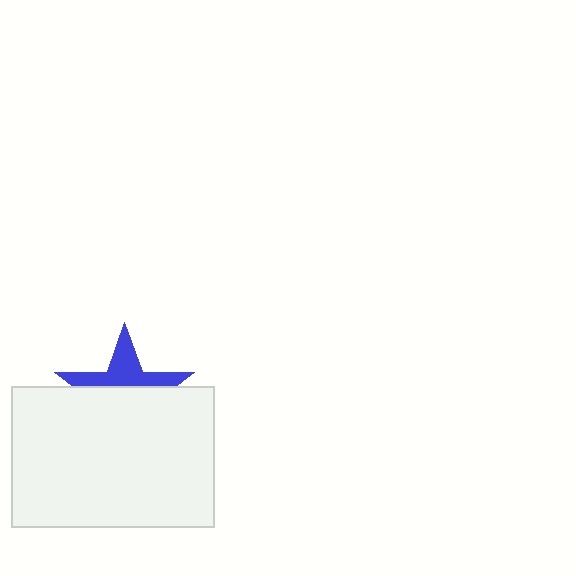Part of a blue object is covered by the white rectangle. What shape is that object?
It is a star.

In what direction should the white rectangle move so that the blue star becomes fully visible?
The white rectangle should move down. That is the shortest direction to clear the overlap and leave the blue star fully visible.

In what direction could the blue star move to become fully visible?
The blue star could move up. That would shift it out from behind the white rectangle entirely.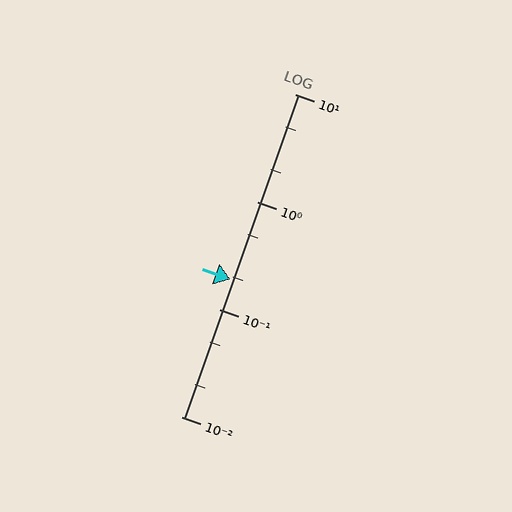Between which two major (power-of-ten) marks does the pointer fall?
The pointer is between 0.1 and 1.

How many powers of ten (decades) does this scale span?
The scale spans 3 decades, from 0.01 to 10.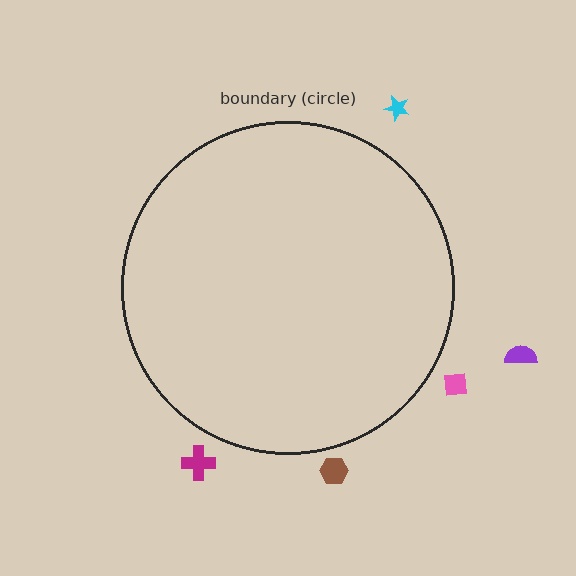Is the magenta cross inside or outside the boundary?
Outside.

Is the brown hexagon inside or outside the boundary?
Outside.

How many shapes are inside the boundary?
0 inside, 5 outside.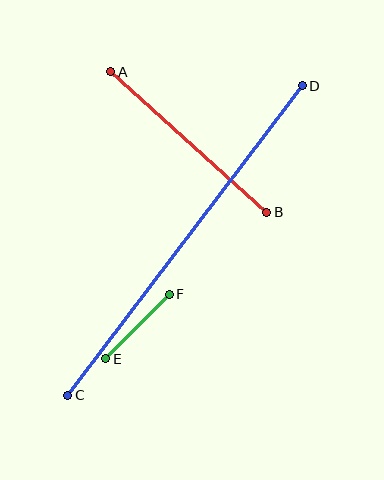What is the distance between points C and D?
The distance is approximately 389 pixels.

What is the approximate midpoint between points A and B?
The midpoint is at approximately (189, 142) pixels.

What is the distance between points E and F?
The distance is approximately 91 pixels.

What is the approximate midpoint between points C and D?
The midpoint is at approximately (185, 240) pixels.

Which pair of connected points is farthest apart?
Points C and D are farthest apart.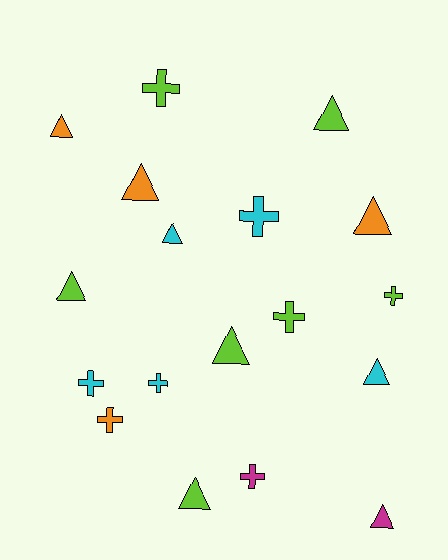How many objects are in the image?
There are 18 objects.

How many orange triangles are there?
There are 3 orange triangles.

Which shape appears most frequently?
Triangle, with 10 objects.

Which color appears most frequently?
Lime, with 7 objects.